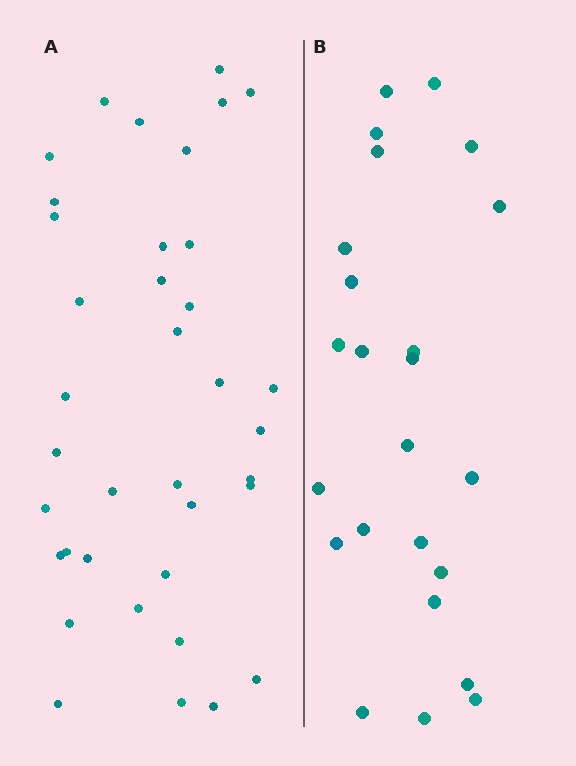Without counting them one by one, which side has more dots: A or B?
Region A (the left region) has more dots.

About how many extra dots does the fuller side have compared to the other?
Region A has approximately 15 more dots than region B.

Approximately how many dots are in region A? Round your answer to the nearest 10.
About 40 dots. (The exact count is 37, which rounds to 40.)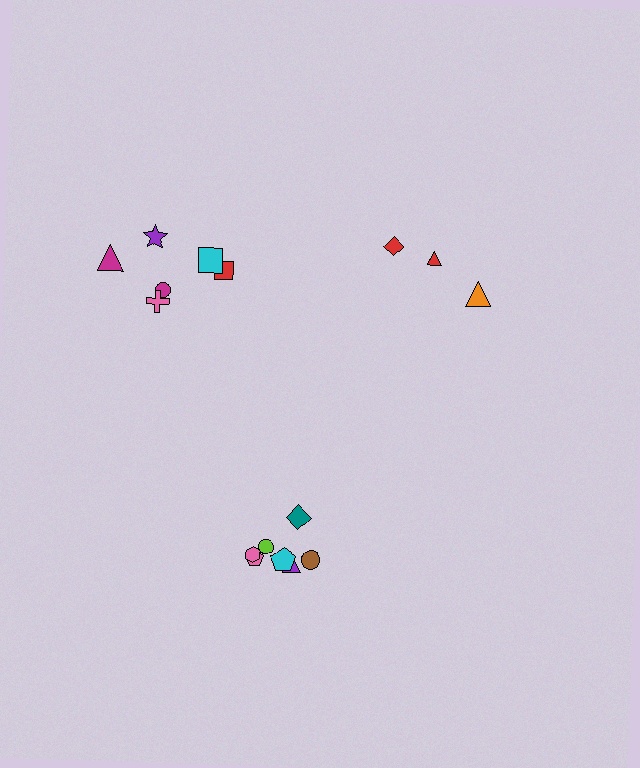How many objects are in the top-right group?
There are 3 objects.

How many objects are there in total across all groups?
There are 16 objects.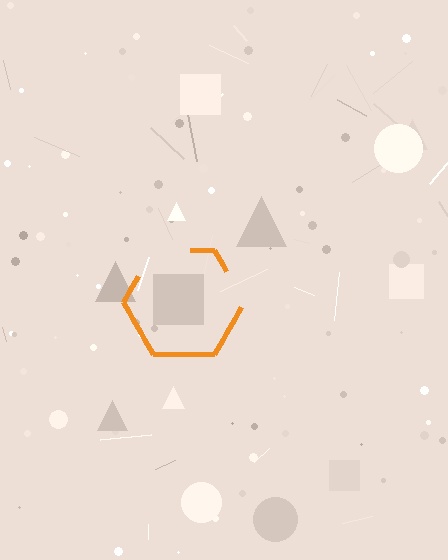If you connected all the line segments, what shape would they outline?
They would outline a hexagon.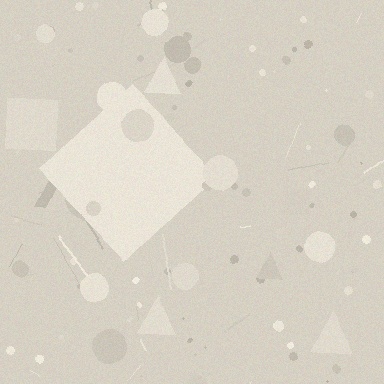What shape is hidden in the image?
A diamond is hidden in the image.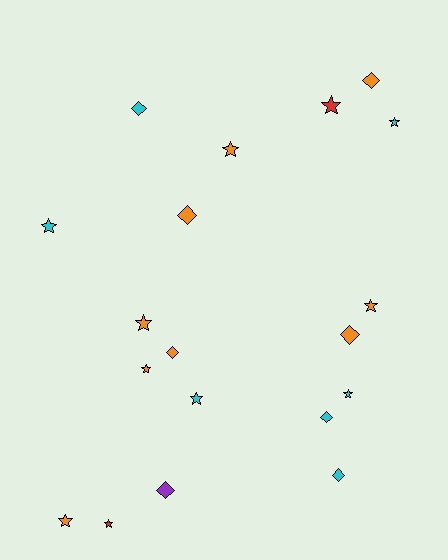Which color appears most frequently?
Orange, with 9 objects.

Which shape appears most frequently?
Star, with 11 objects.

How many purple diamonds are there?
There is 1 purple diamond.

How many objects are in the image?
There are 19 objects.